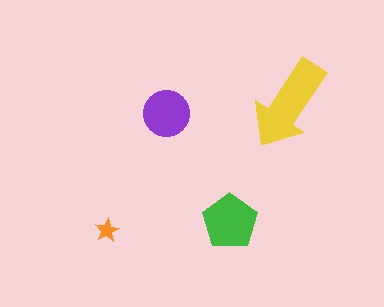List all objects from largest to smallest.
The yellow arrow, the green pentagon, the purple circle, the orange star.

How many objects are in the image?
There are 4 objects in the image.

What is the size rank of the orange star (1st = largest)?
4th.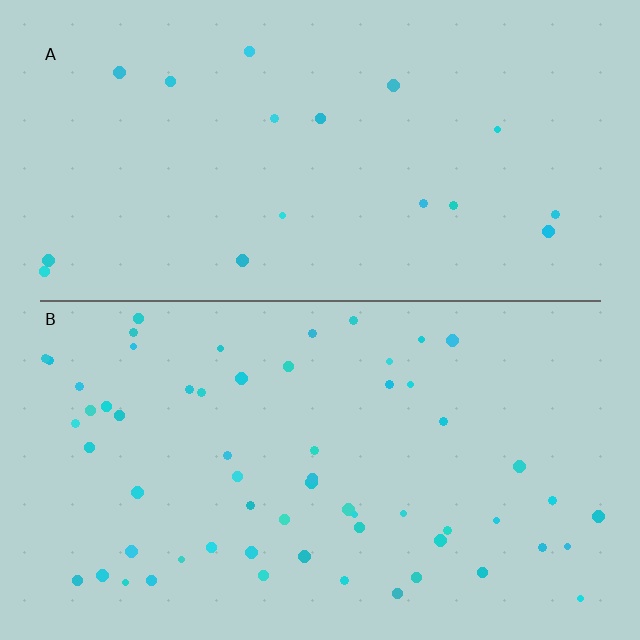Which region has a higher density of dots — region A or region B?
B (the bottom).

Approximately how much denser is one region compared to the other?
Approximately 3.4× — region B over region A.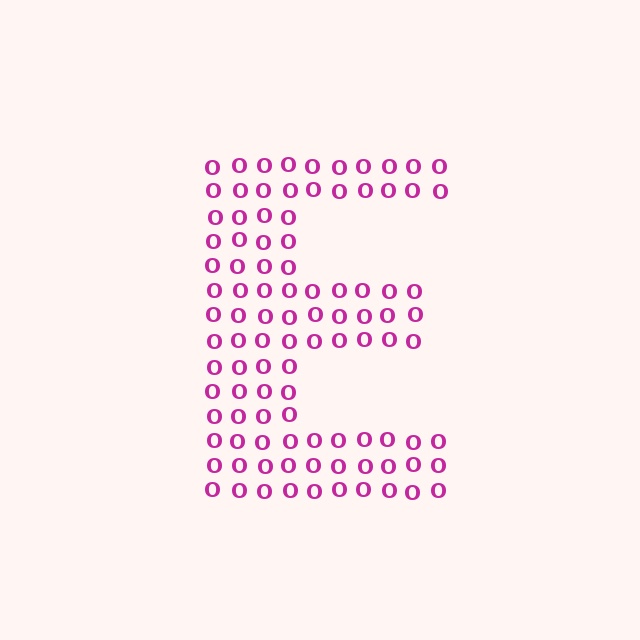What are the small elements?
The small elements are letter O's.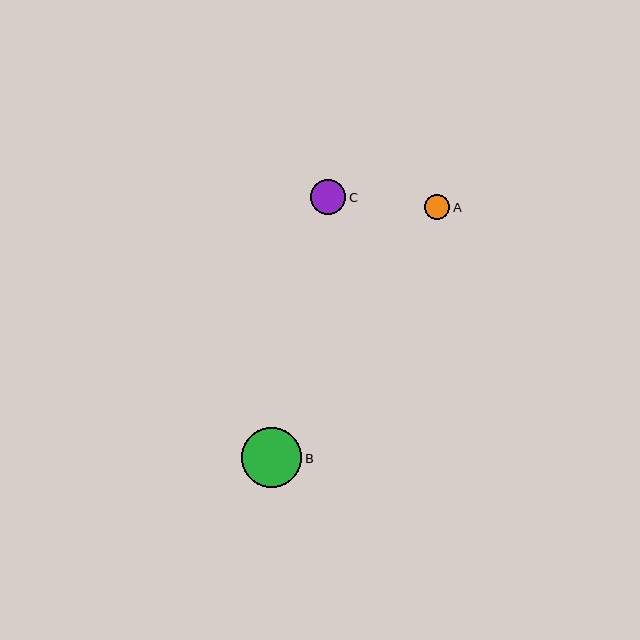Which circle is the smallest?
Circle A is the smallest with a size of approximately 25 pixels.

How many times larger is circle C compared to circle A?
Circle C is approximately 1.4 times the size of circle A.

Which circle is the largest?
Circle B is the largest with a size of approximately 60 pixels.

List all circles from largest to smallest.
From largest to smallest: B, C, A.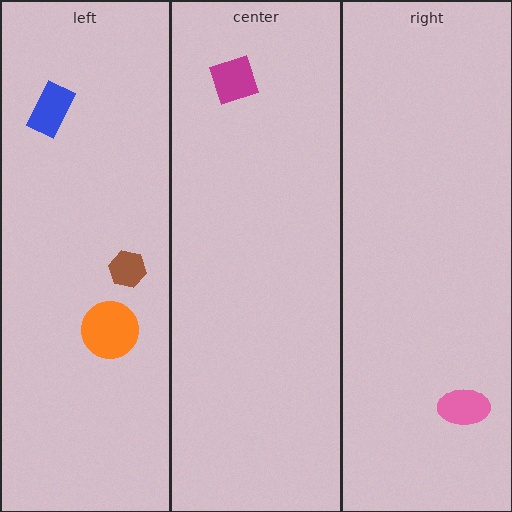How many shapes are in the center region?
1.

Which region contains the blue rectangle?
The left region.